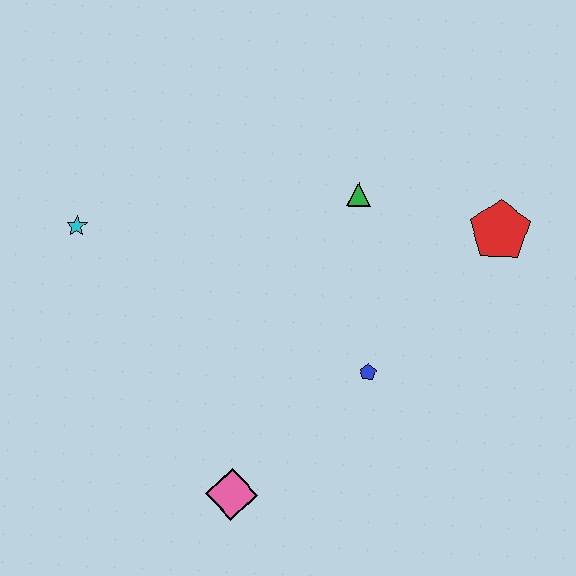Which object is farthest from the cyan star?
The red pentagon is farthest from the cyan star.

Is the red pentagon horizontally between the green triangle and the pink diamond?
No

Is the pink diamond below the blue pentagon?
Yes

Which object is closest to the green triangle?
The red pentagon is closest to the green triangle.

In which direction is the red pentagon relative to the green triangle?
The red pentagon is to the right of the green triangle.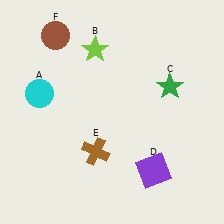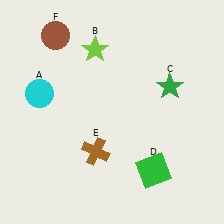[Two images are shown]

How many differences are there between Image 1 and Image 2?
There is 1 difference between the two images.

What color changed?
The square (D) changed from purple in Image 1 to green in Image 2.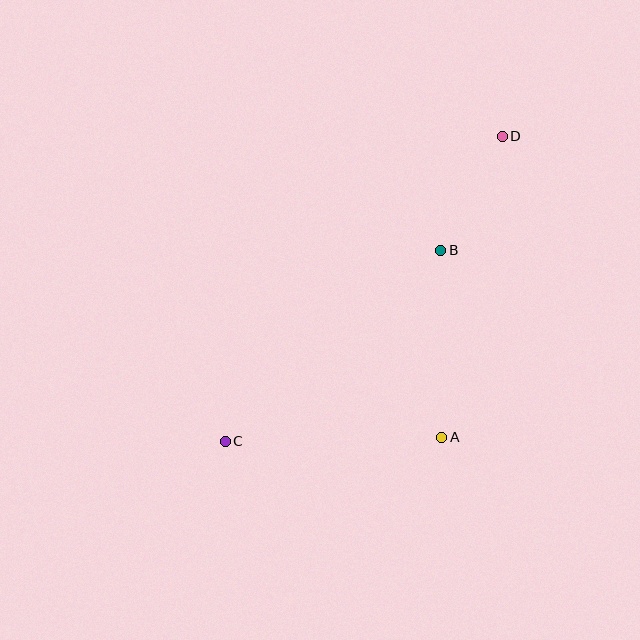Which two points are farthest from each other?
Points C and D are farthest from each other.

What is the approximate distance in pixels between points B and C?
The distance between B and C is approximately 288 pixels.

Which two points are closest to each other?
Points B and D are closest to each other.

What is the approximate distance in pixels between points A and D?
The distance between A and D is approximately 307 pixels.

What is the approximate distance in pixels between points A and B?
The distance between A and B is approximately 187 pixels.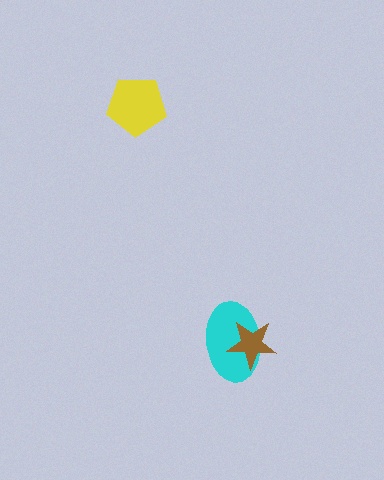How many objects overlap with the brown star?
1 object overlaps with the brown star.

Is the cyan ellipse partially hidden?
Yes, it is partially covered by another shape.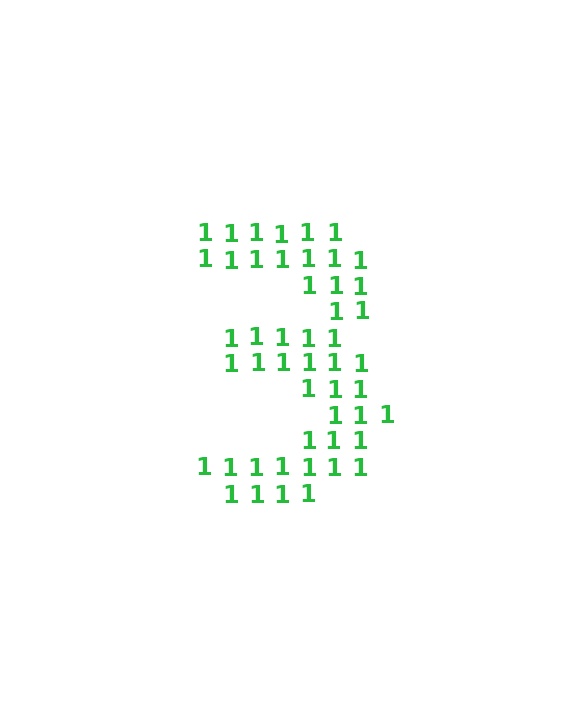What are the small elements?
The small elements are digit 1's.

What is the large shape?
The large shape is the digit 3.